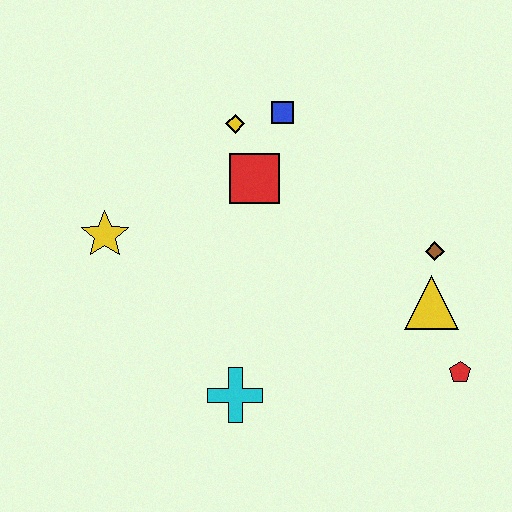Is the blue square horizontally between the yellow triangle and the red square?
Yes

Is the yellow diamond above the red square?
Yes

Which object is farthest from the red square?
The red pentagon is farthest from the red square.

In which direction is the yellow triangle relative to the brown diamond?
The yellow triangle is below the brown diamond.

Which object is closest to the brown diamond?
The yellow triangle is closest to the brown diamond.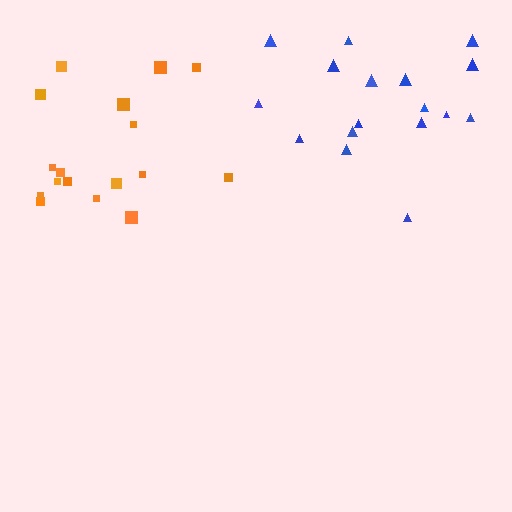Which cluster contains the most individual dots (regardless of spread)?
Orange (17).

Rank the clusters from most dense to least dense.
orange, blue.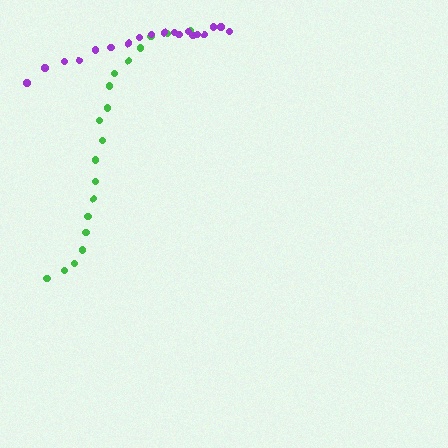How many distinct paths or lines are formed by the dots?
There are 2 distinct paths.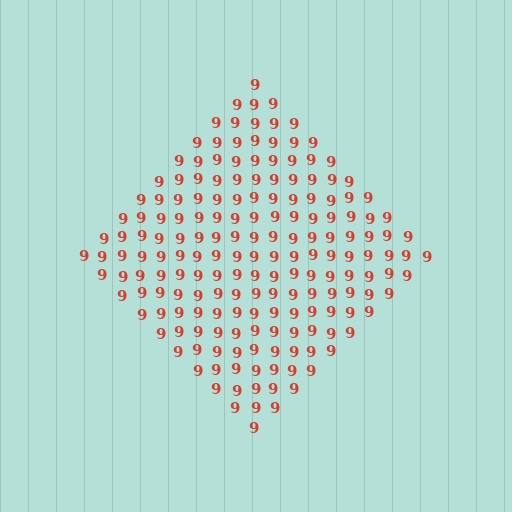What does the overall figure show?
The overall figure shows a diamond.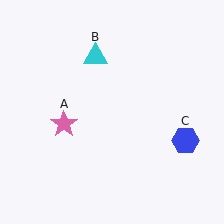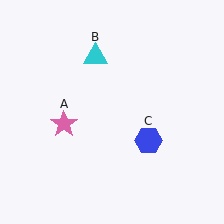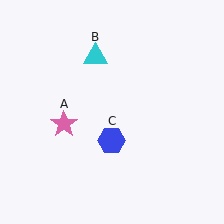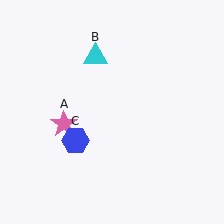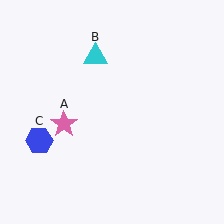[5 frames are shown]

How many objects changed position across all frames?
1 object changed position: blue hexagon (object C).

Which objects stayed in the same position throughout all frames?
Pink star (object A) and cyan triangle (object B) remained stationary.